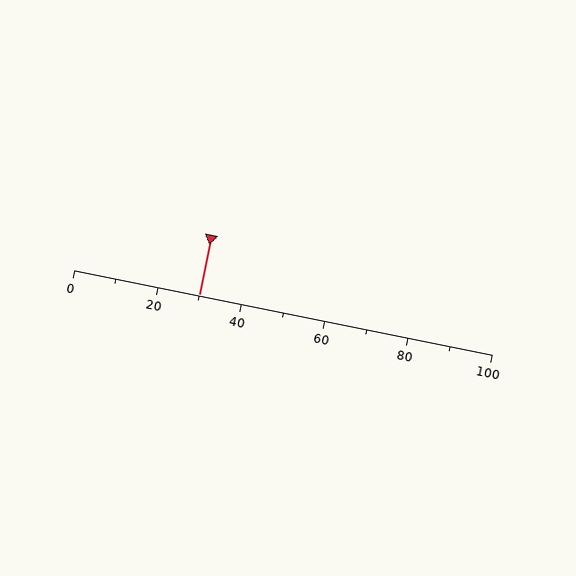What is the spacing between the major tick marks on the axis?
The major ticks are spaced 20 apart.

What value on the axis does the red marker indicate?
The marker indicates approximately 30.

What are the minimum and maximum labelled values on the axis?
The axis runs from 0 to 100.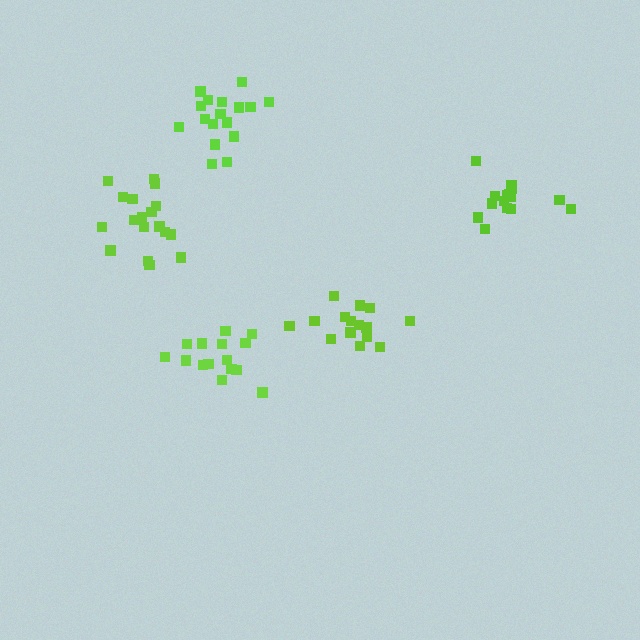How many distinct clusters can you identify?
There are 5 distinct clusters.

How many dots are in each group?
Group 1: 15 dots, Group 2: 15 dots, Group 3: 18 dots, Group 4: 17 dots, Group 5: 16 dots (81 total).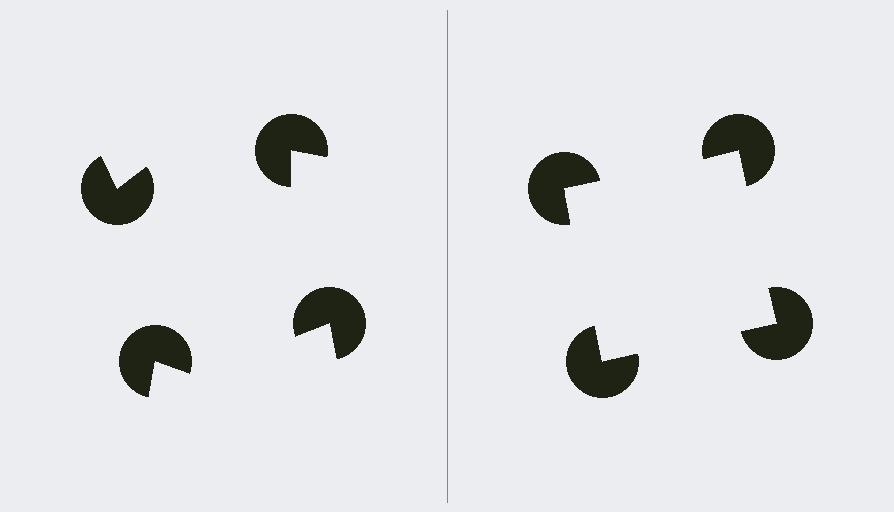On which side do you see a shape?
An illusory square appears on the right side. On the left side the wedge cuts are rotated, so no coherent shape forms.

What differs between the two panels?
The pac-man discs are positioned identically on both sides; only the wedge orientations differ. On the right they align to a square; on the left they are misaligned.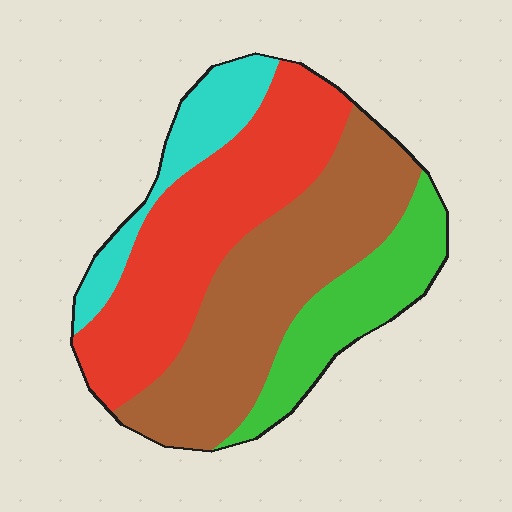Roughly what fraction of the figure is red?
Red covers about 35% of the figure.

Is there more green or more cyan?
Green.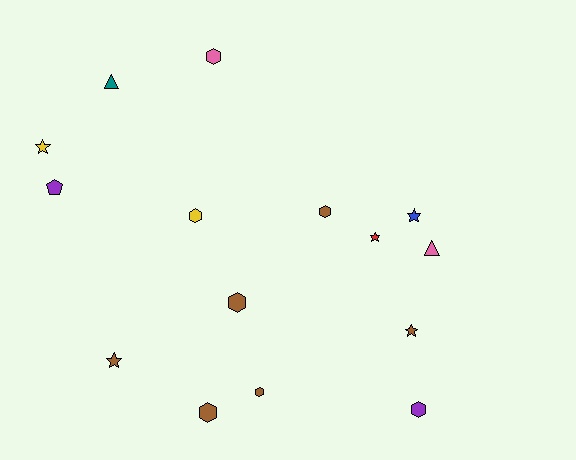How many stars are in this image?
There are 5 stars.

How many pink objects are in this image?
There are 2 pink objects.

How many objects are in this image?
There are 15 objects.